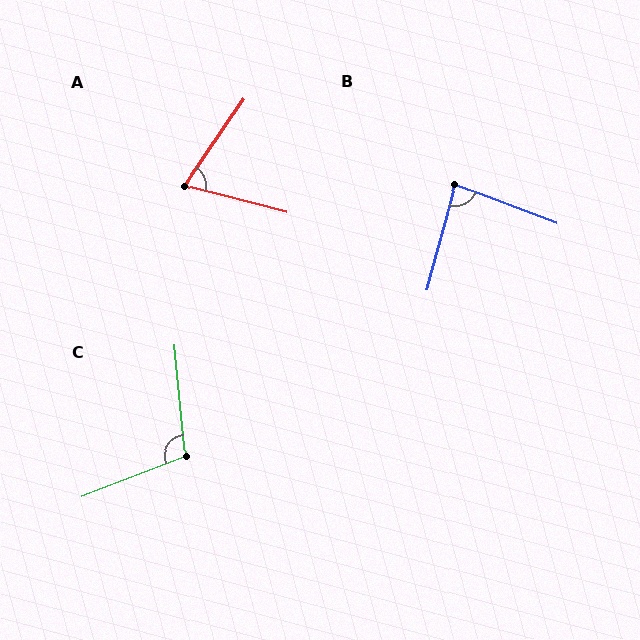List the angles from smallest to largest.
A (70°), B (84°), C (106°).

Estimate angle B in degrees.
Approximately 84 degrees.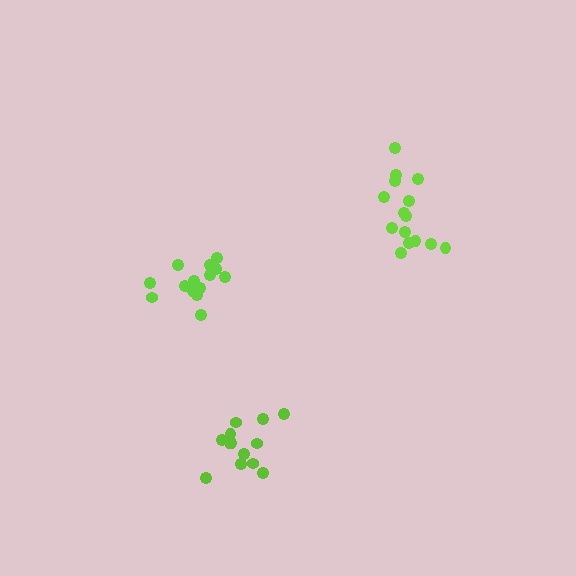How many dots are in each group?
Group 1: 15 dots, Group 2: 14 dots, Group 3: 13 dots (42 total).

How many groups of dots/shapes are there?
There are 3 groups.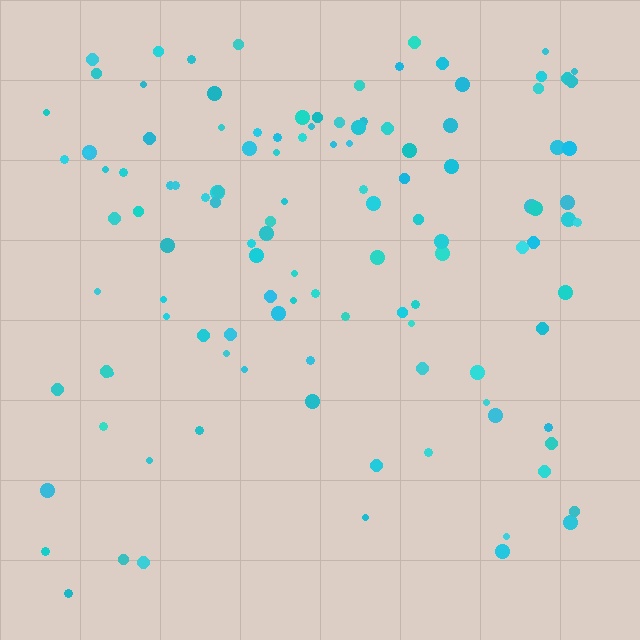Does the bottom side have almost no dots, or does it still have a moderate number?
Still a moderate number, just noticeably fewer than the top.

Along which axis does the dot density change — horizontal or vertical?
Vertical.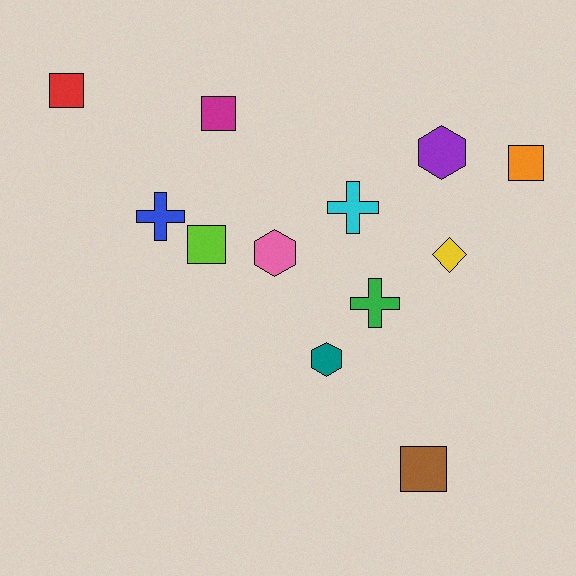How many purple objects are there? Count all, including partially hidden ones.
There is 1 purple object.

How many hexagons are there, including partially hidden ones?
There are 3 hexagons.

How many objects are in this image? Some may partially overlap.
There are 12 objects.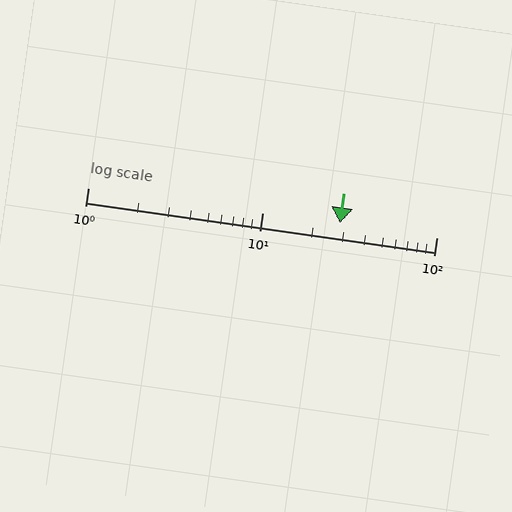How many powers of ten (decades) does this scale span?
The scale spans 2 decades, from 1 to 100.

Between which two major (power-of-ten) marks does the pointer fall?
The pointer is between 10 and 100.